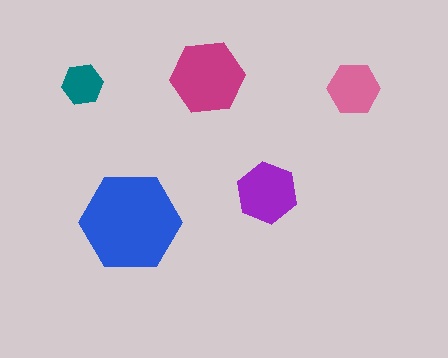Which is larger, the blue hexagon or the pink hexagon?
The blue one.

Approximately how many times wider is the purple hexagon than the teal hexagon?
About 1.5 times wider.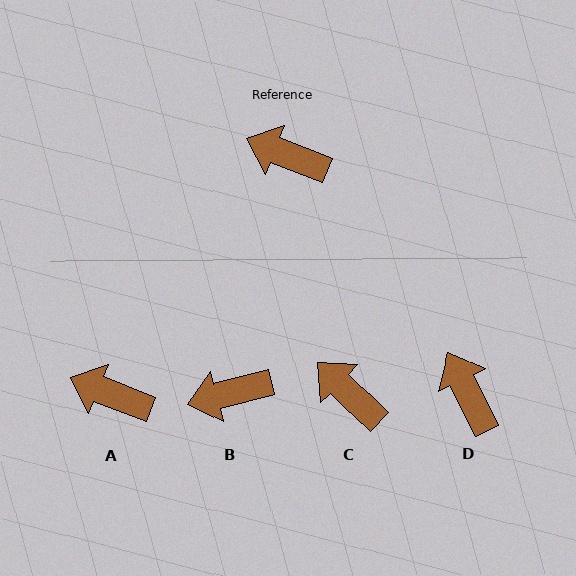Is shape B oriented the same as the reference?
No, it is off by about 36 degrees.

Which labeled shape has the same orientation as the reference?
A.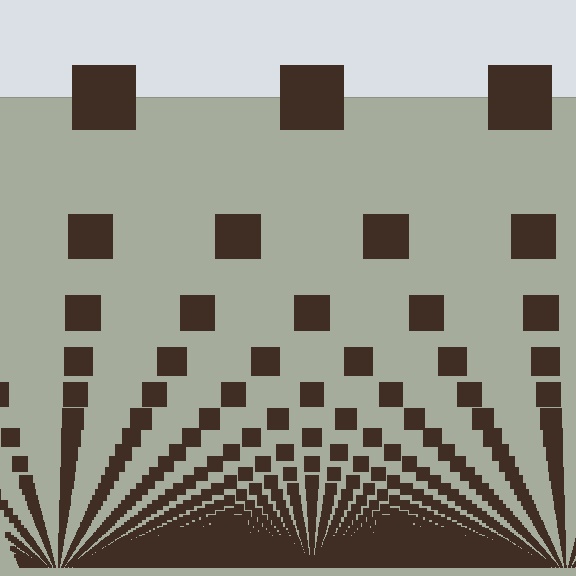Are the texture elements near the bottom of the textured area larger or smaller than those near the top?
Smaller. The gradient is inverted — elements near the bottom are smaller and denser.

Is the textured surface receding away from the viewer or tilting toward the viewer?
The surface appears to tilt toward the viewer. Texture elements get larger and sparser toward the top.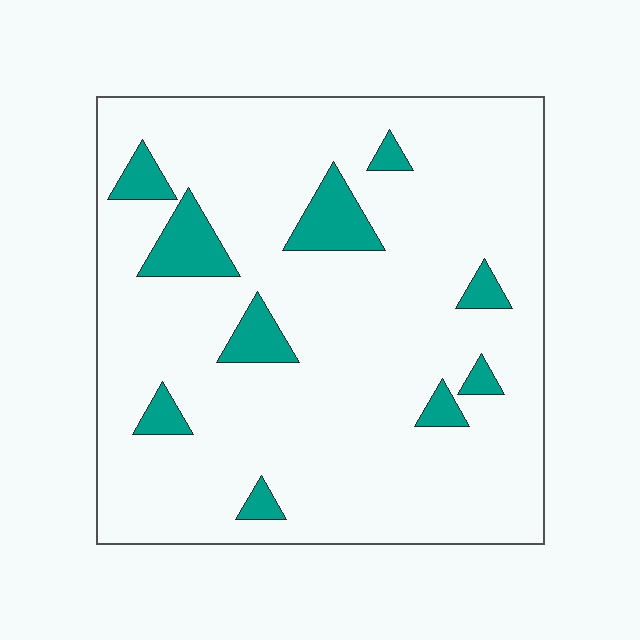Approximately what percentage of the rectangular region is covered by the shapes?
Approximately 10%.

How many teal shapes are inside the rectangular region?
10.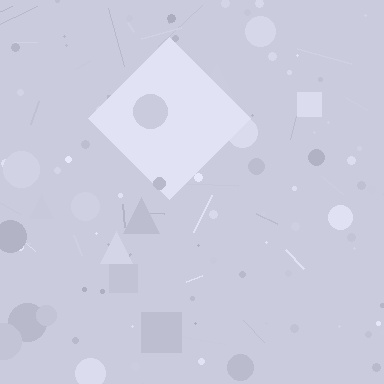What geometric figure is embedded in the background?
A diamond is embedded in the background.